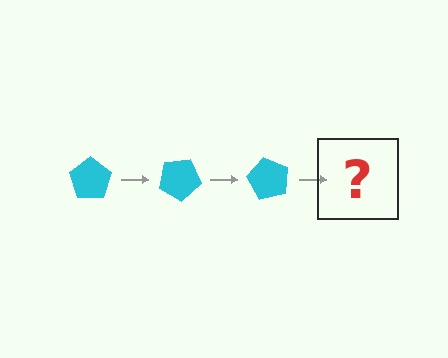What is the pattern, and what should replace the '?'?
The pattern is that the pentagon rotates 30 degrees each step. The '?' should be a cyan pentagon rotated 90 degrees.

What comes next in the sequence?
The next element should be a cyan pentagon rotated 90 degrees.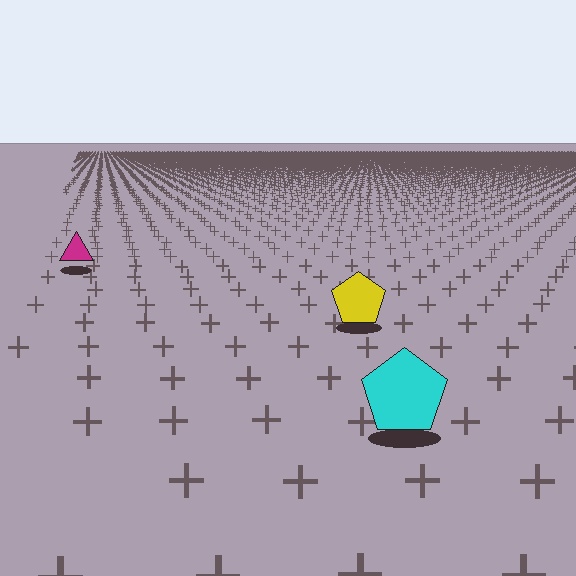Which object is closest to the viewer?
The cyan pentagon is closest. The texture marks near it are larger and more spread out.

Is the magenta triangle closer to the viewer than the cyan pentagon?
No. The cyan pentagon is closer — you can tell from the texture gradient: the ground texture is coarser near it.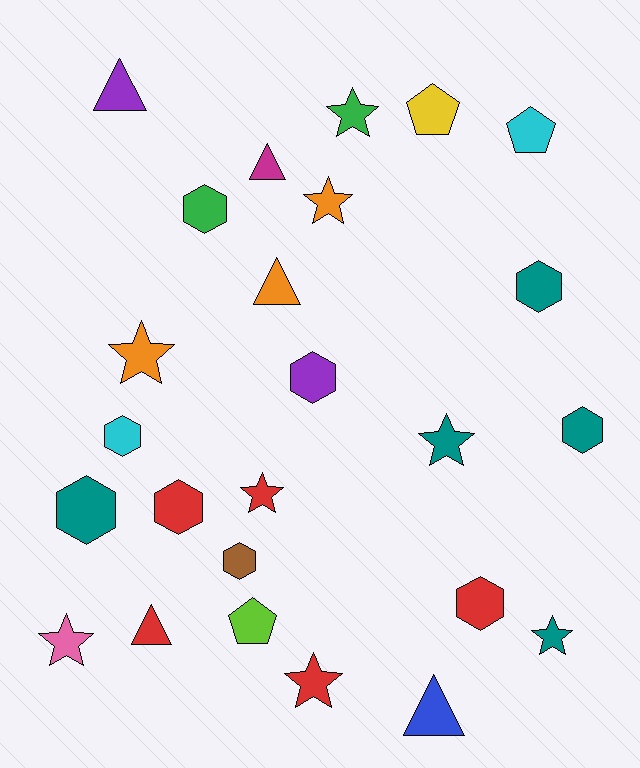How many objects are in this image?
There are 25 objects.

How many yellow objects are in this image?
There is 1 yellow object.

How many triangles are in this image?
There are 5 triangles.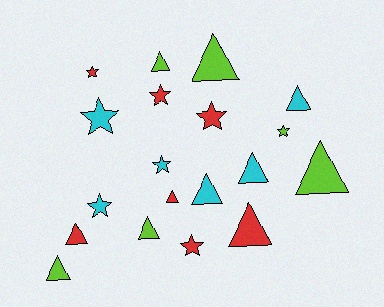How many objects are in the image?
There are 19 objects.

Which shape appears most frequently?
Triangle, with 11 objects.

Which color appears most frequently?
Red, with 7 objects.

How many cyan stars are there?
There are 3 cyan stars.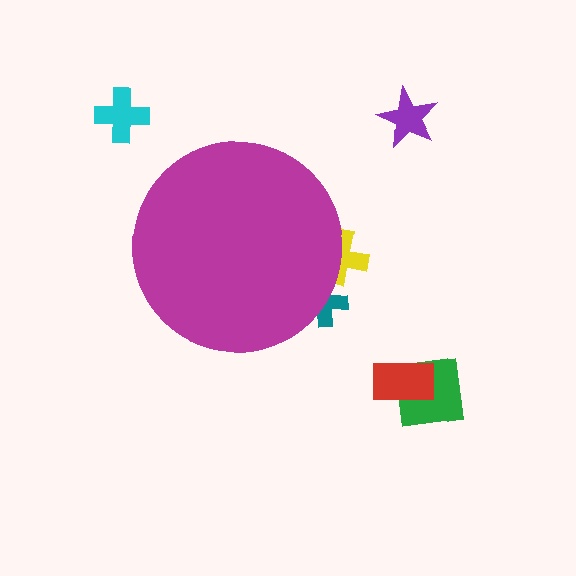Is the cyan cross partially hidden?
No, the cyan cross is fully visible.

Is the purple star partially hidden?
No, the purple star is fully visible.